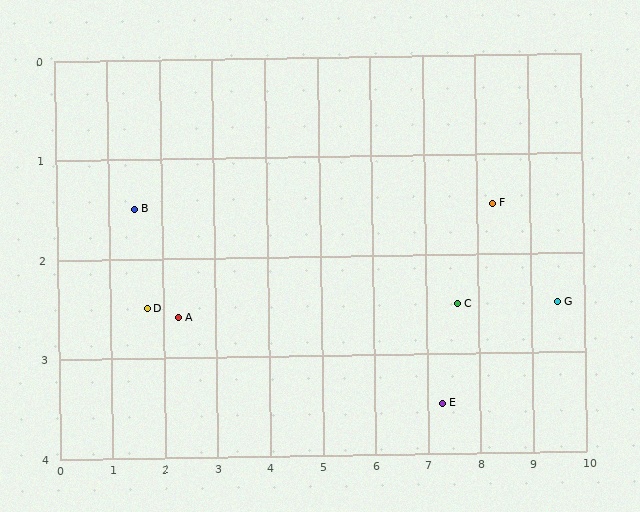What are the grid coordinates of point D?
Point D is at approximately (1.7, 2.5).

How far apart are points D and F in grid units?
Points D and F are about 6.7 grid units apart.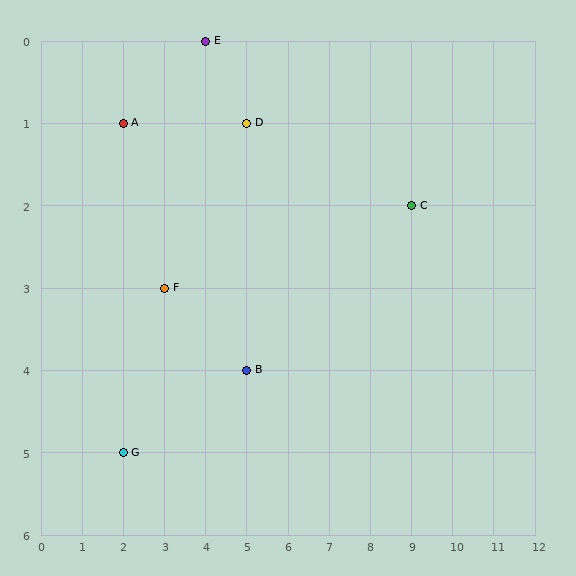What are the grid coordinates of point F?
Point F is at grid coordinates (3, 3).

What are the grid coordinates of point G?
Point G is at grid coordinates (2, 5).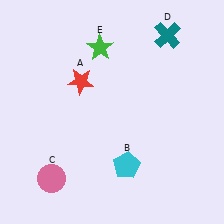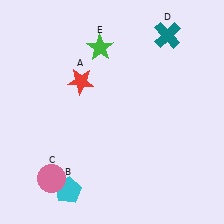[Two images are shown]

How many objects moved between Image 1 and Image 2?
1 object moved between the two images.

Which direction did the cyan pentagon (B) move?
The cyan pentagon (B) moved left.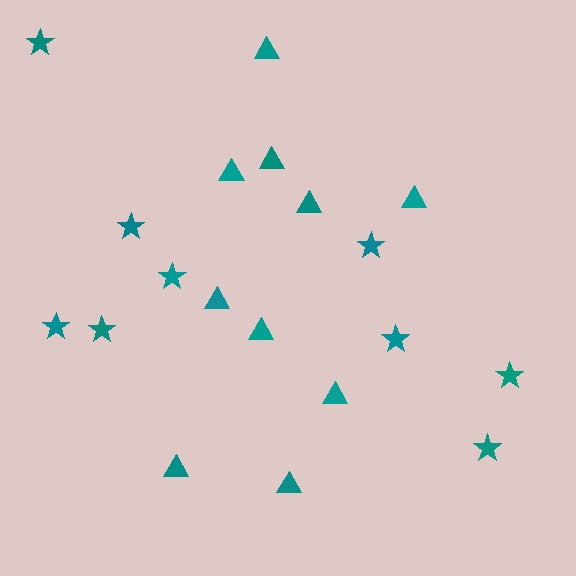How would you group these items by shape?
There are 2 groups: one group of triangles (10) and one group of stars (9).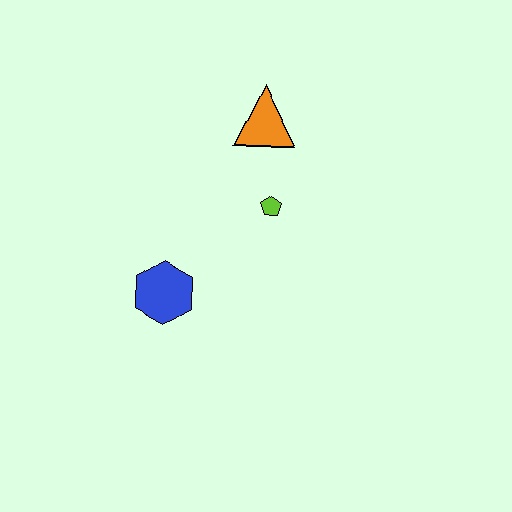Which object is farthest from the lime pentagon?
The blue hexagon is farthest from the lime pentagon.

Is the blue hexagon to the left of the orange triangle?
Yes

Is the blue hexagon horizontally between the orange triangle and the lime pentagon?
No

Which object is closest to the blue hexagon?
The lime pentagon is closest to the blue hexagon.